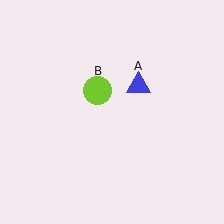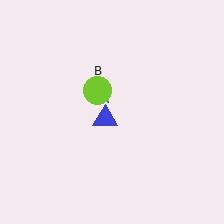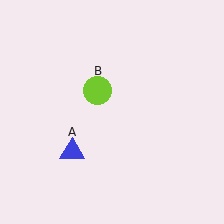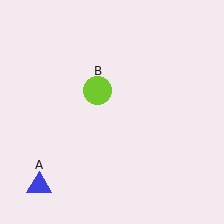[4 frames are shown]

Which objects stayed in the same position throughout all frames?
Lime circle (object B) remained stationary.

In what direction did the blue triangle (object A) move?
The blue triangle (object A) moved down and to the left.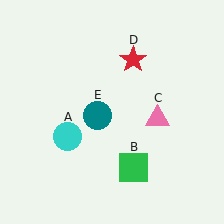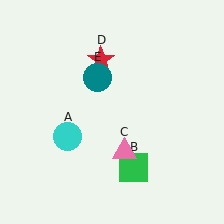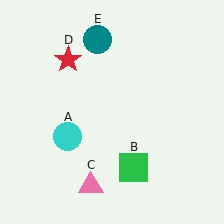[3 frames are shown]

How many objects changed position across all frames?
3 objects changed position: pink triangle (object C), red star (object D), teal circle (object E).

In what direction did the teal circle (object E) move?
The teal circle (object E) moved up.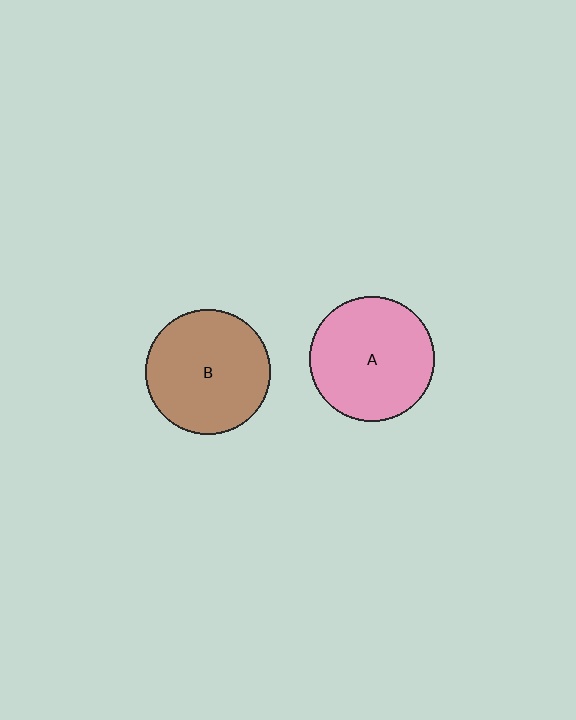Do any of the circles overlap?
No, none of the circles overlap.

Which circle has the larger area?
Circle A (pink).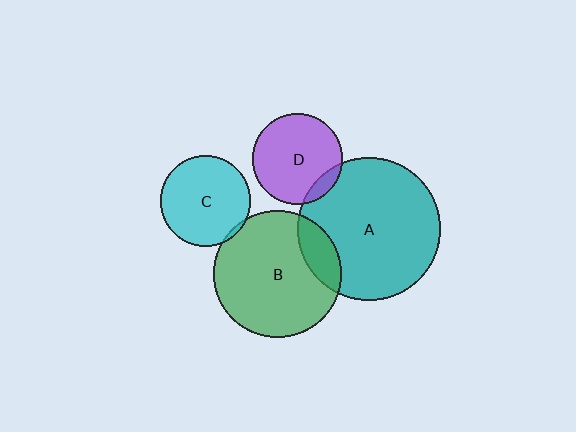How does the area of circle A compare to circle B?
Approximately 1.3 times.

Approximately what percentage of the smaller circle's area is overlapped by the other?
Approximately 10%.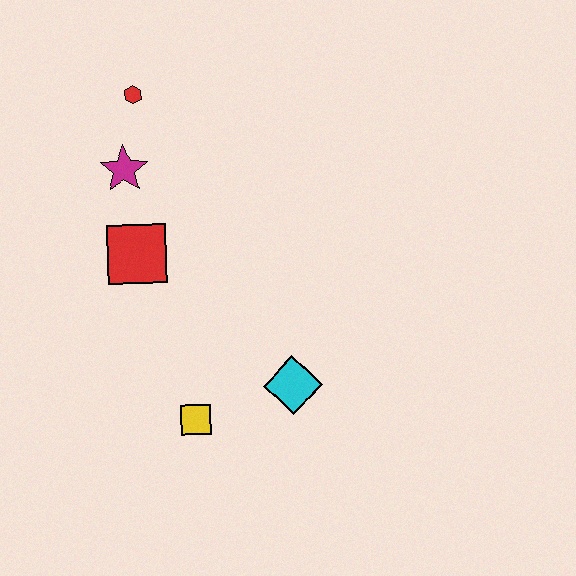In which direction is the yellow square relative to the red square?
The yellow square is below the red square.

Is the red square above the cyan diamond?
Yes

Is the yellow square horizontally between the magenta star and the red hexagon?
No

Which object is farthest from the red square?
The cyan diamond is farthest from the red square.